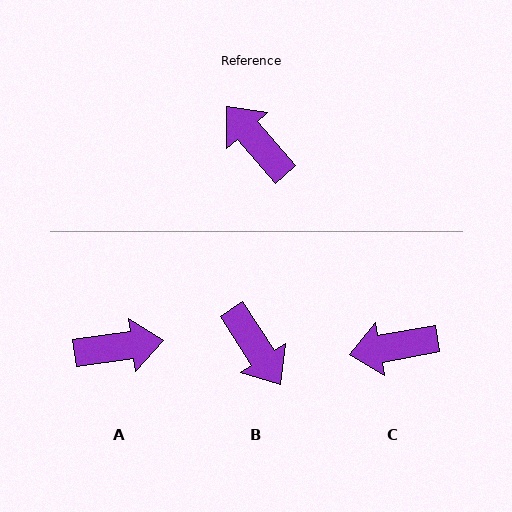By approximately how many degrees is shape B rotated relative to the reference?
Approximately 172 degrees counter-clockwise.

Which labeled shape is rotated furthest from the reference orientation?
B, about 172 degrees away.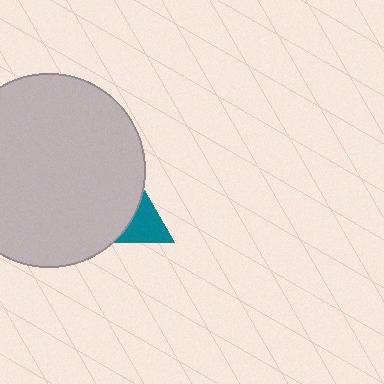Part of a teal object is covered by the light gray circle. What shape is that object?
It is a triangle.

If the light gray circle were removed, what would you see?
You would see the complete teal triangle.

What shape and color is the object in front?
The object in front is a light gray circle.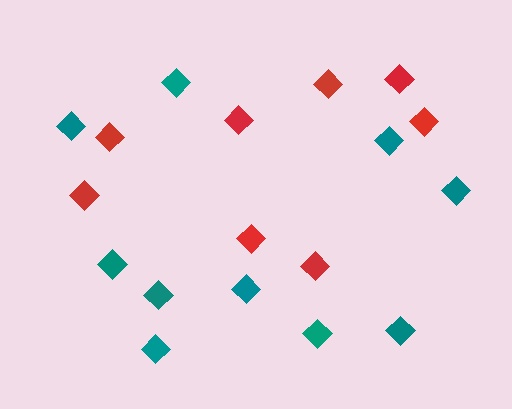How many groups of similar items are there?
There are 2 groups: one group of red diamonds (8) and one group of teal diamonds (10).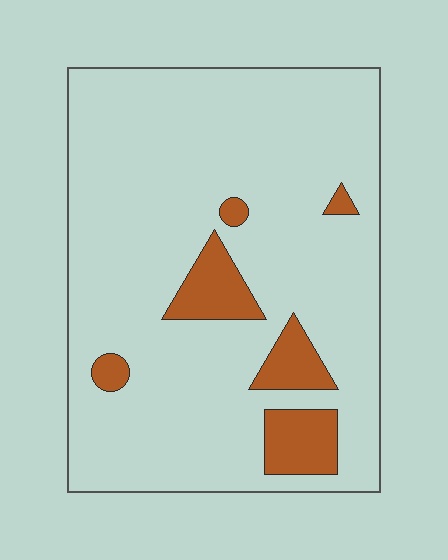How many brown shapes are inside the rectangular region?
6.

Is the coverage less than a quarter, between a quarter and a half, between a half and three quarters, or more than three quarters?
Less than a quarter.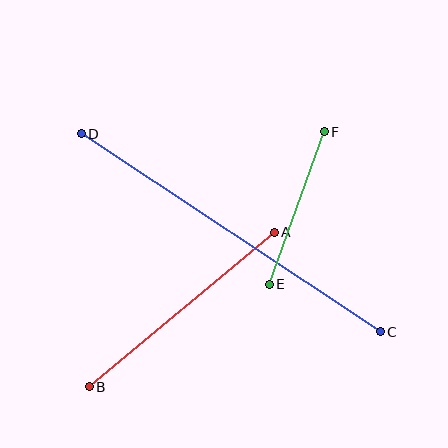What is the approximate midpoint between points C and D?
The midpoint is at approximately (231, 233) pixels.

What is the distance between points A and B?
The distance is approximately 241 pixels.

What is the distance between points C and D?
The distance is approximately 359 pixels.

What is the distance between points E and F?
The distance is approximately 162 pixels.